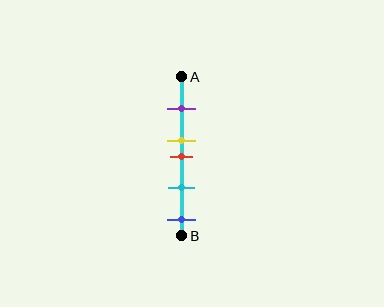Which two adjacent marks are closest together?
The yellow and red marks are the closest adjacent pair.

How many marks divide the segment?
There are 5 marks dividing the segment.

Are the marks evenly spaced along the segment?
No, the marks are not evenly spaced.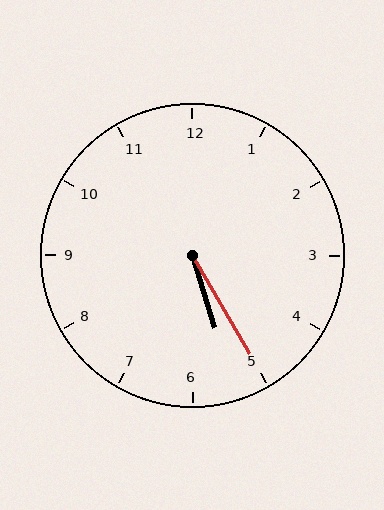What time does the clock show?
5:25.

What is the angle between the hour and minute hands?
Approximately 12 degrees.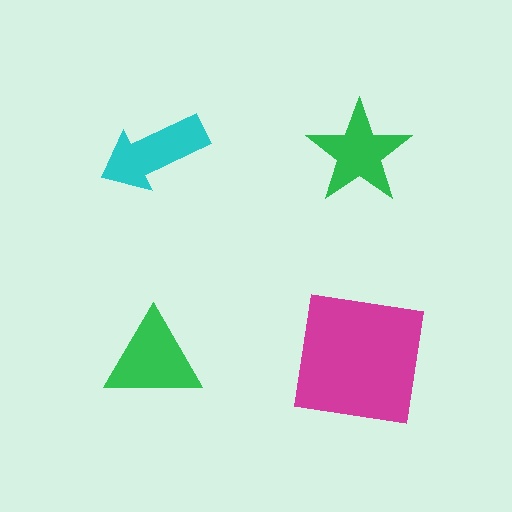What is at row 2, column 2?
A magenta square.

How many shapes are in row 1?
2 shapes.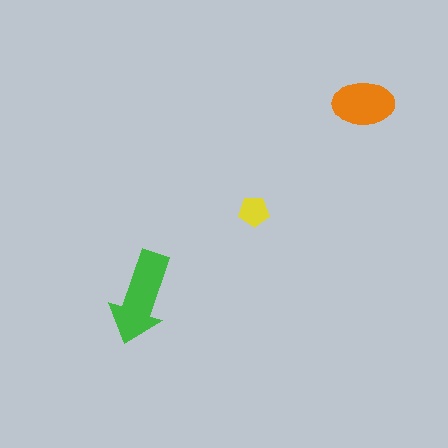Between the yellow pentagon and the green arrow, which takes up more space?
The green arrow.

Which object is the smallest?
The yellow pentagon.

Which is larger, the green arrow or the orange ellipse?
The green arrow.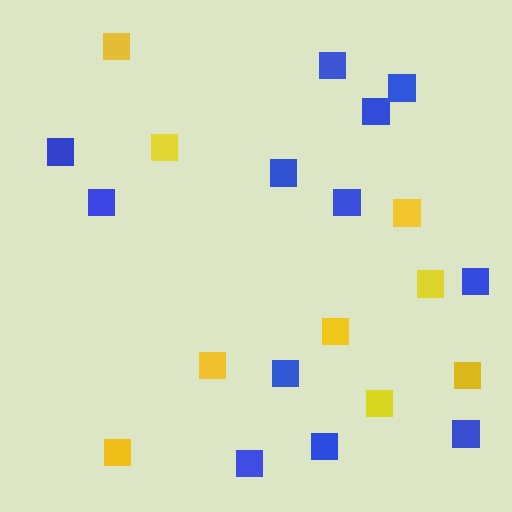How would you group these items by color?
There are 2 groups: one group of yellow squares (9) and one group of blue squares (12).